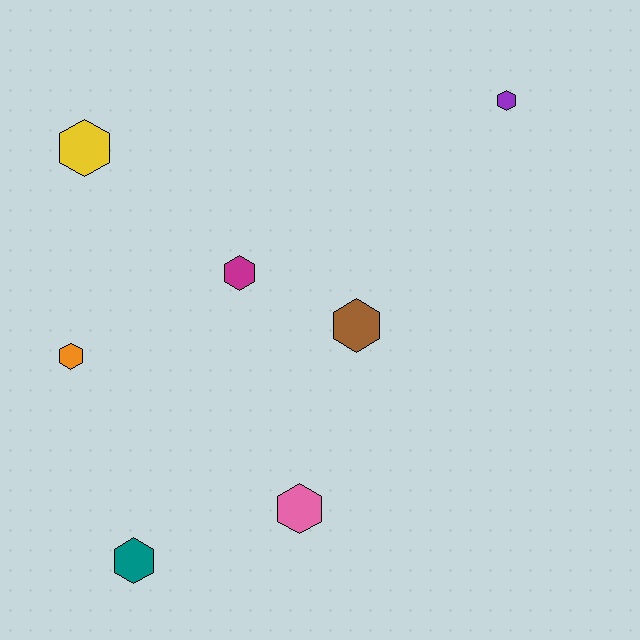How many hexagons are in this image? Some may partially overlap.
There are 7 hexagons.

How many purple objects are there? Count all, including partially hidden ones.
There is 1 purple object.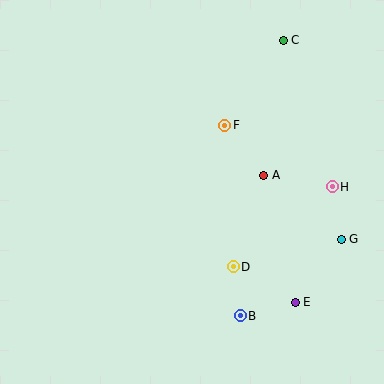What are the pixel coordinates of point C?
Point C is at (283, 40).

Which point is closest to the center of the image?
Point A at (264, 175) is closest to the center.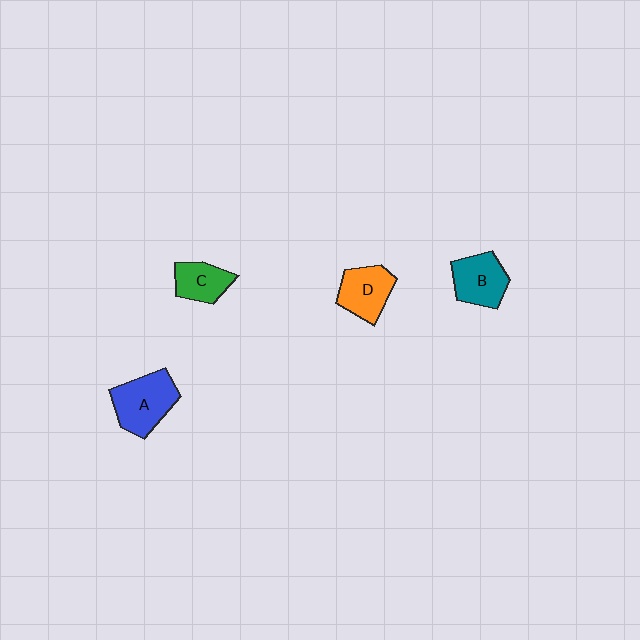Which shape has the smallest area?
Shape C (green).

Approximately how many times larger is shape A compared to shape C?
Approximately 1.5 times.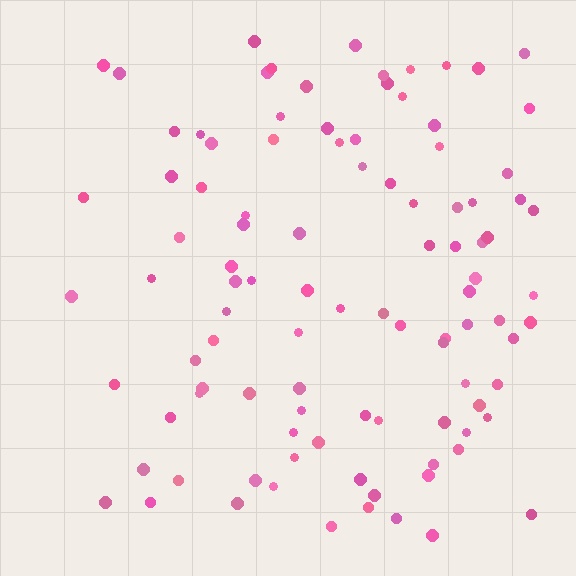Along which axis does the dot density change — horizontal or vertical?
Horizontal.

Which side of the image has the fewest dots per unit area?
The left.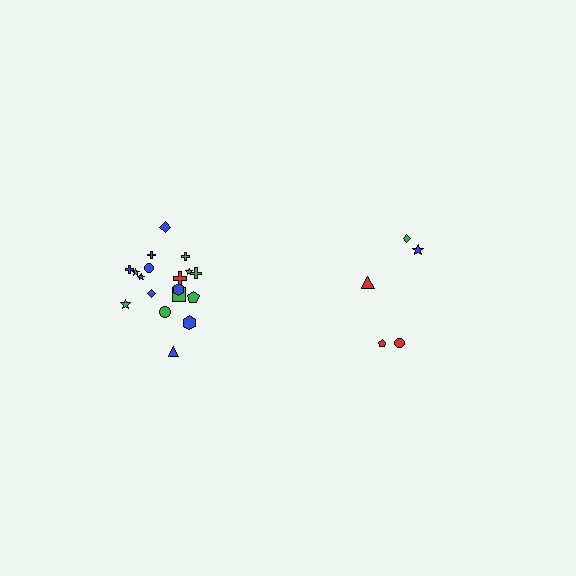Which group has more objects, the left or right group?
The left group.